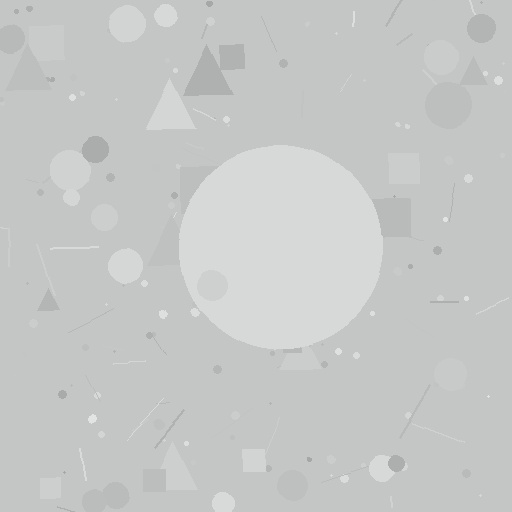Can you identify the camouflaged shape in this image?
The camouflaged shape is a circle.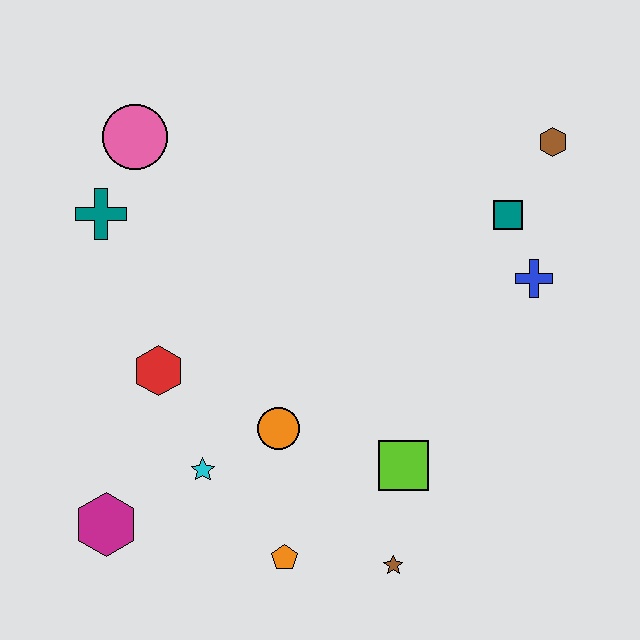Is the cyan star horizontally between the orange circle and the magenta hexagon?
Yes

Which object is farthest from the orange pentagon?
The brown hexagon is farthest from the orange pentagon.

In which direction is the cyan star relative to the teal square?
The cyan star is to the left of the teal square.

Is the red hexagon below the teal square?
Yes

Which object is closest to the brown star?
The lime square is closest to the brown star.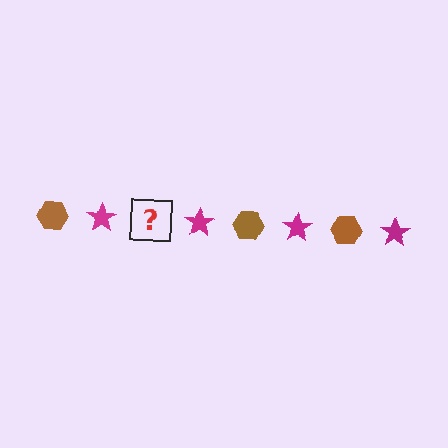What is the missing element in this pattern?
The missing element is a brown hexagon.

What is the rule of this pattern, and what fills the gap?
The rule is that the pattern alternates between brown hexagon and magenta star. The gap should be filled with a brown hexagon.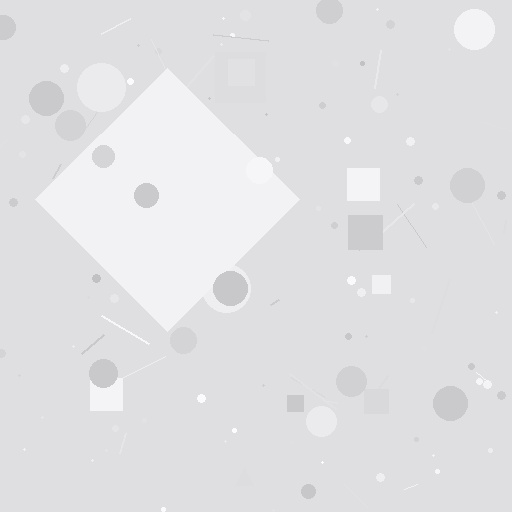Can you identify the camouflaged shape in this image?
The camouflaged shape is a diamond.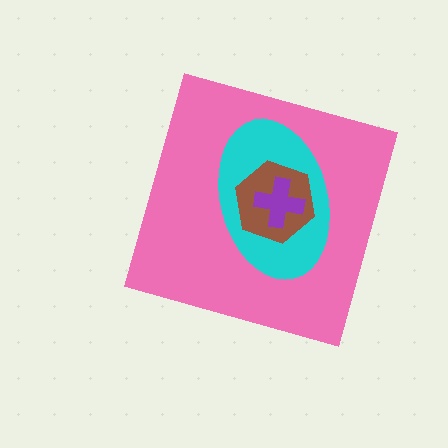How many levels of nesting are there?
4.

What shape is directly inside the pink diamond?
The cyan ellipse.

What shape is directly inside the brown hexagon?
The purple cross.